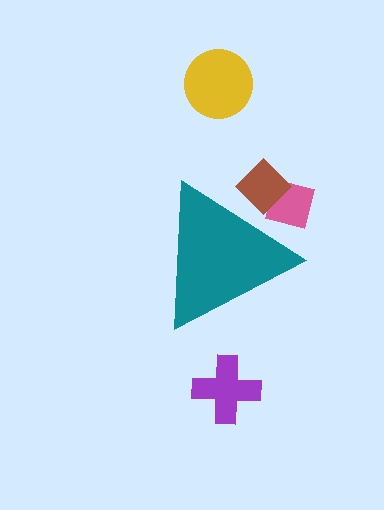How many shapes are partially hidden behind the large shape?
2 shapes are partially hidden.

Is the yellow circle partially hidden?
No, the yellow circle is fully visible.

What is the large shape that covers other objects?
A teal triangle.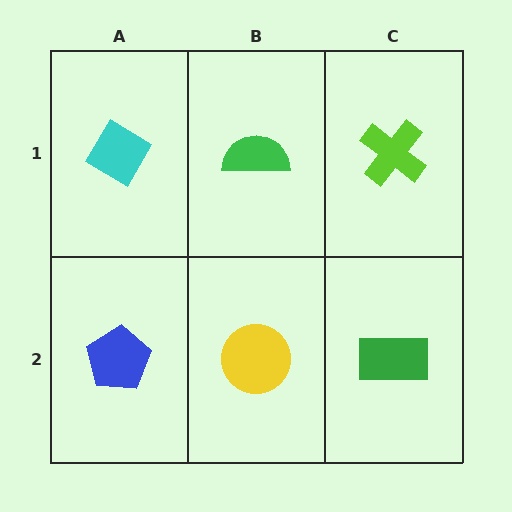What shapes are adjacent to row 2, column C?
A lime cross (row 1, column C), a yellow circle (row 2, column B).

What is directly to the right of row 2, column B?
A green rectangle.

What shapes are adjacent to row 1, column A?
A blue pentagon (row 2, column A), a green semicircle (row 1, column B).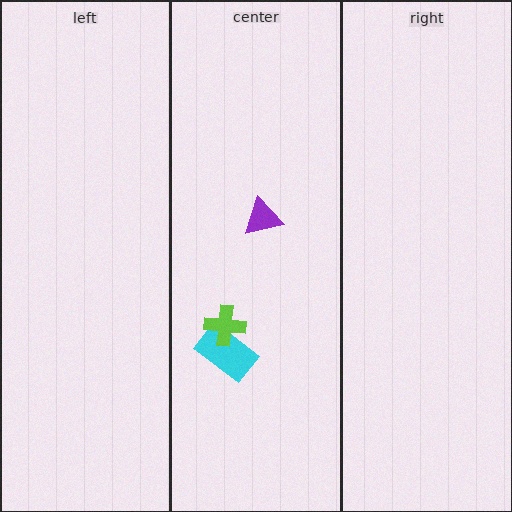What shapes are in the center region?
The purple triangle, the cyan rectangle, the lime cross.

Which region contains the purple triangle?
The center region.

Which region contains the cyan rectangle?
The center region.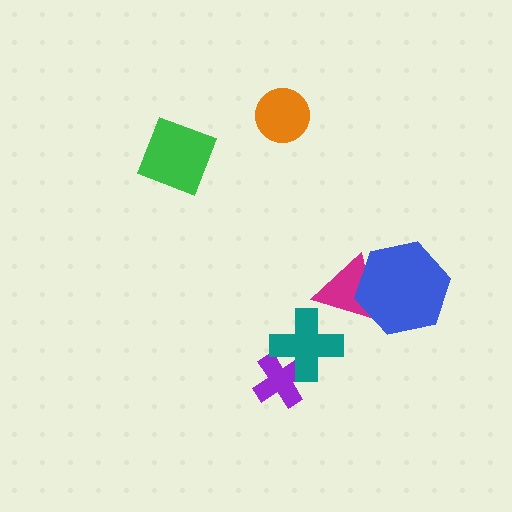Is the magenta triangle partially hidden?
Yes, it is partially covered by another shape.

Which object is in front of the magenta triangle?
The blue hexagon is in front of the magenta triangle.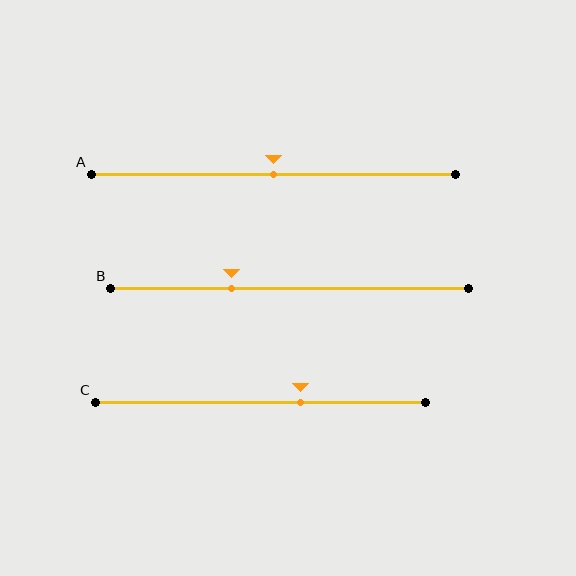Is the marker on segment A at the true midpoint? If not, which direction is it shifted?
Yes, the marker on segment A is at the true midpoint.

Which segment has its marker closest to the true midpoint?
Segment A has its marker closest to the true midpoint.